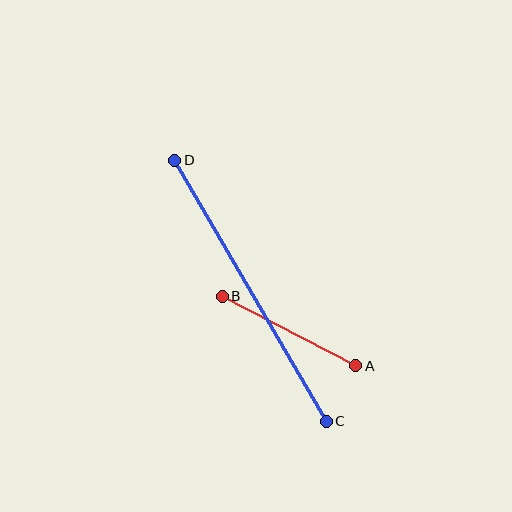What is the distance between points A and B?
The distance is approximately 151 pixels.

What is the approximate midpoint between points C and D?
The midpoint is at approximately (250, 291) pixels.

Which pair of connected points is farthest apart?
Points C and D are farthest apart.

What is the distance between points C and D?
The distance is approximately 302 pixels.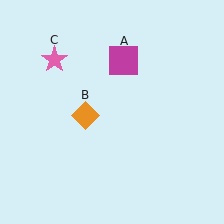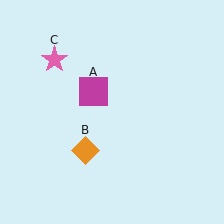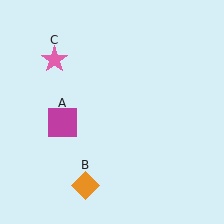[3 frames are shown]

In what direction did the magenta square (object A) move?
The magenta square (object A) moved down and to the left.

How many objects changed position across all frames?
2 objects changed position: magenta square (object A), orange diamond (object B).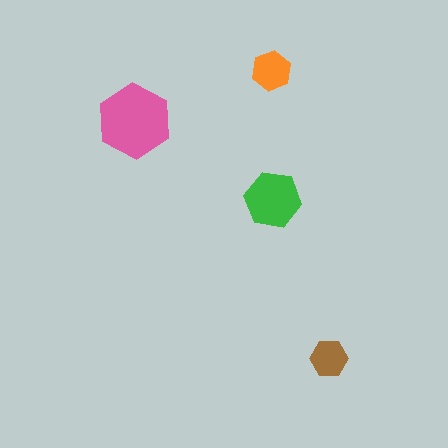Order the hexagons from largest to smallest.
the pink one, the green one, the orange one, the brown one.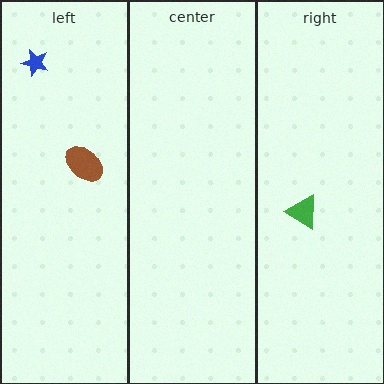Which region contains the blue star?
The left region.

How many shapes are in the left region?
2.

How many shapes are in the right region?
1.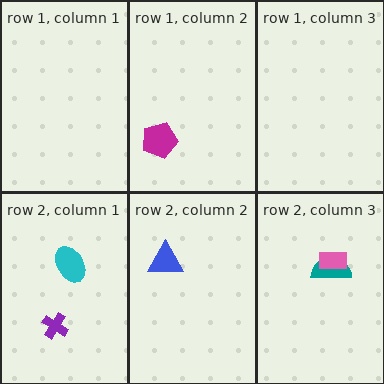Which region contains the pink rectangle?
The row 2, column 3 region.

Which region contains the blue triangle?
The row 2, column 2 region.